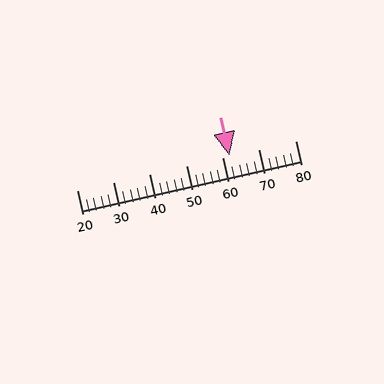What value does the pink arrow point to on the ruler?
The pink arrow points to approximately 62.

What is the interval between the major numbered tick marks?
The major tick marks are spaced 10 units apart.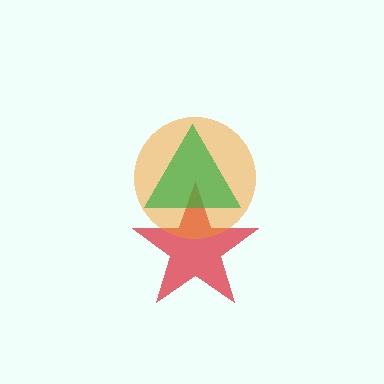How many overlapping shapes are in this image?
There are 3 overlapping shapes in the image.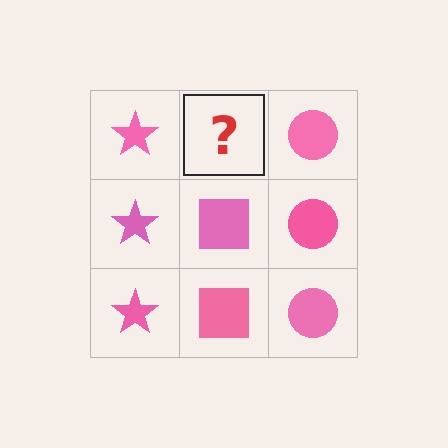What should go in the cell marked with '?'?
The missing cell should contain a pink square.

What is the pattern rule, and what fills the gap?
The rule is that each column has a consistent shape. The gap should be filled with a pink square.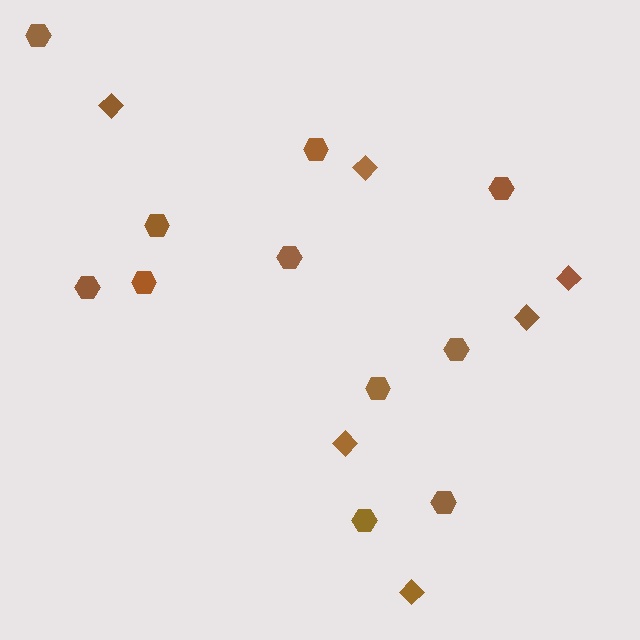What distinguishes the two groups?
There are 2 groups: one group of diamonds (6) and one group of hexagons (11).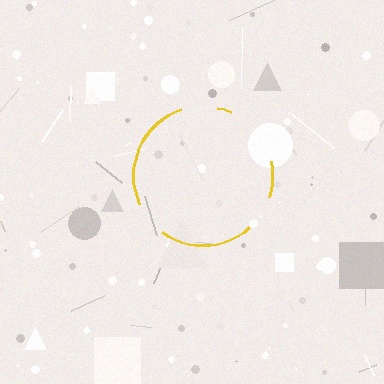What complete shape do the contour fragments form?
The contour fragments form a circle.